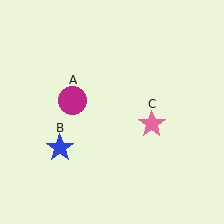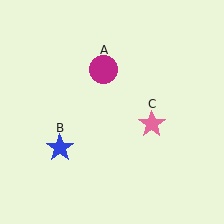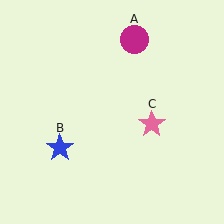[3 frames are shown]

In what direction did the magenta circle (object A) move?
The magenta circle (object A) moved up and to the right.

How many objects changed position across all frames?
1 object changed position: magenta circle (object A).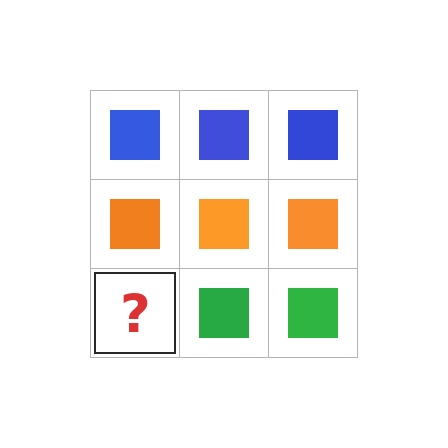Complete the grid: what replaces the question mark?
The question mark should be replaced with a green square.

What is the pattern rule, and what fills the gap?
The rule is that each row has a consistent color. The gap should be filled with a green square.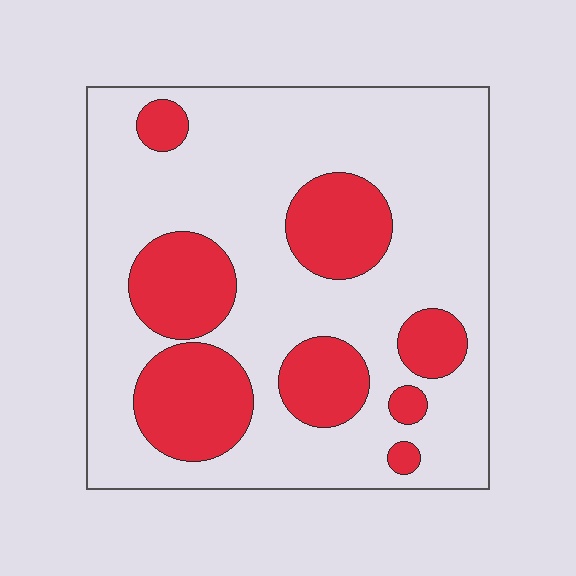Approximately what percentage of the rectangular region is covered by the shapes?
Approximately 25%.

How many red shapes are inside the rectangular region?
8.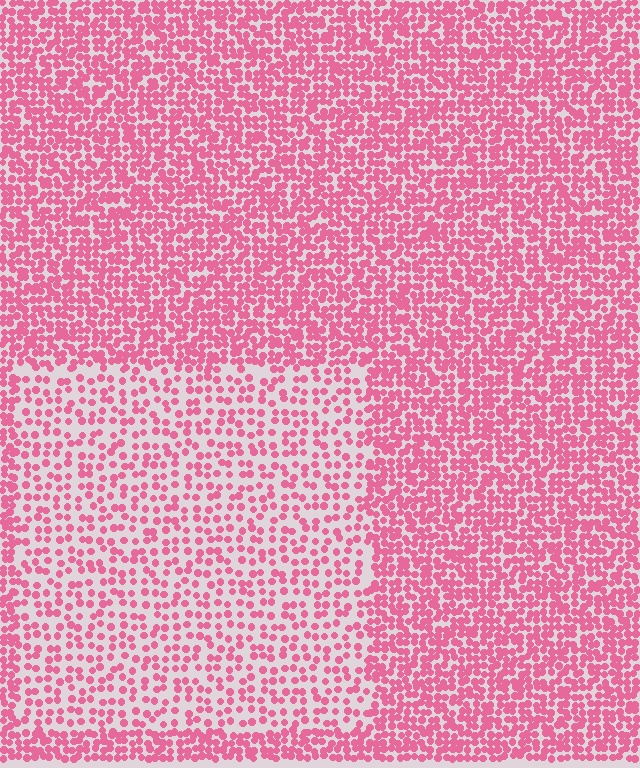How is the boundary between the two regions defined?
The boundary is defined by a change in element density (approximately 2.0x ratio). All elements are the same color, size, and shape.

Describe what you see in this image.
The image contains small pink elements arranged at two different densities. A rectangle-shaped region is visible where the elements are less densely packed than the surrounding area.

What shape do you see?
I see a rectangle.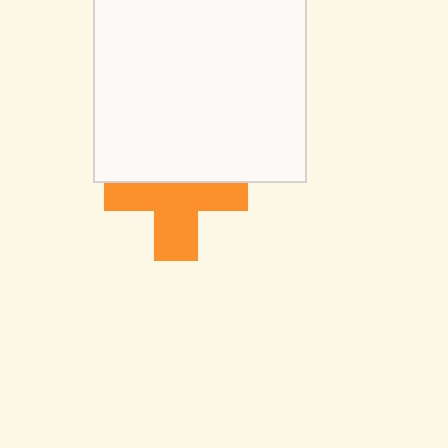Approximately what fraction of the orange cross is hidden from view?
Roughly 42% of the orange cross is hidden behind the white square.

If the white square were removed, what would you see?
You would see the complete orange cross.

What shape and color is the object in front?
The object in front is a white square.